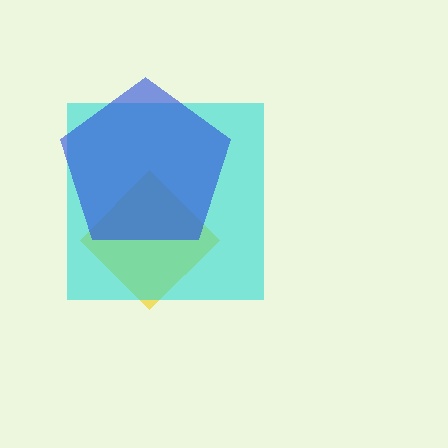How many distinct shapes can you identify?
There are 3 distinct shapes: a yellow diamond, a cyan square, a blue pentagon.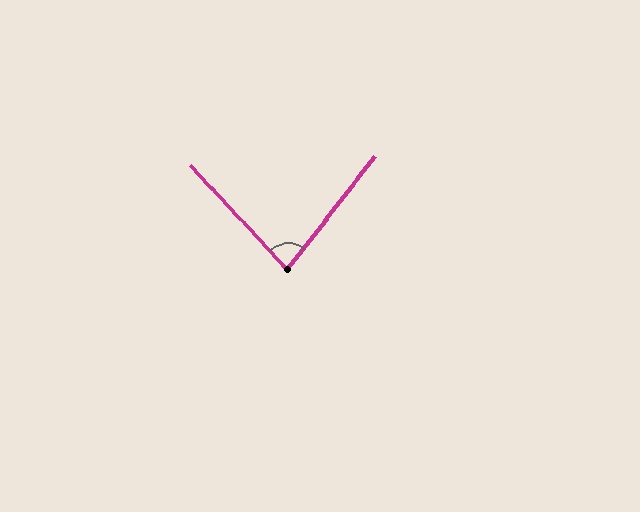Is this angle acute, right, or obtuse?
It is acute.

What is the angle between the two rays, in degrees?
Approximately 81 degrees.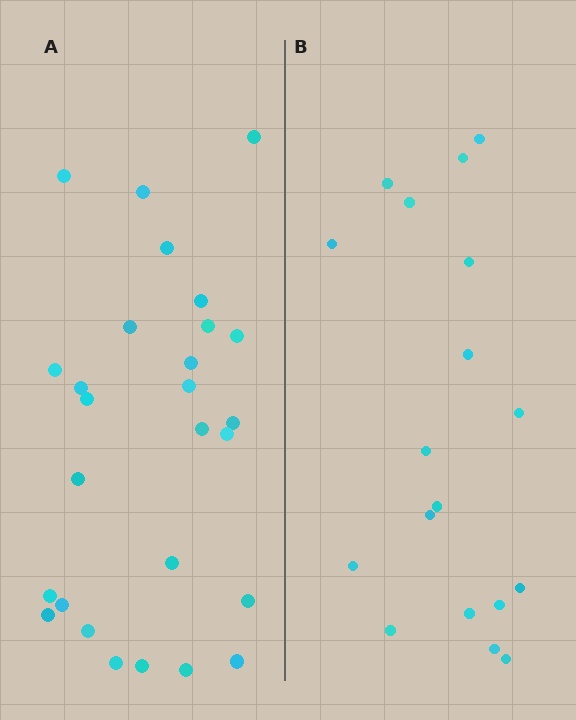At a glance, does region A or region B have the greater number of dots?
Region A (the left region) has more dots.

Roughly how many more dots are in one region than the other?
Region A has roughly 8 or so more dots than region B.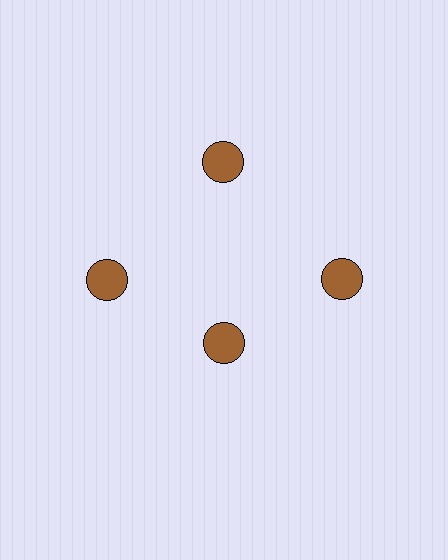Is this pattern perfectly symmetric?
No. The 4 brown circles are arranged in a ring, but one element near the 6 o'clock position is pulled inward toward the center, breaking the 4-fold rotational symmetry.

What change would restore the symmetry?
The symmetry would be restored by moving it outward, back onto the ring so that all 4 circles sit at equal angles and equal distance from the center.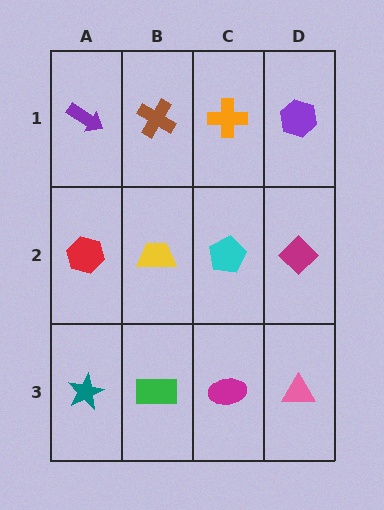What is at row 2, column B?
A yellow trapezoid.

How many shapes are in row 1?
4 shapes.